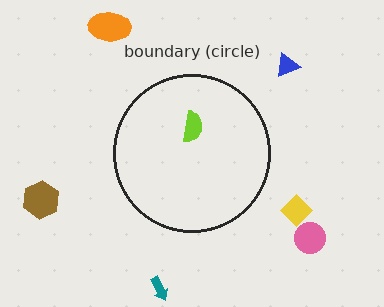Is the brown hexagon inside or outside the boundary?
Outside.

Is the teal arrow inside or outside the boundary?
Outside.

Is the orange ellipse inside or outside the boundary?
Outside.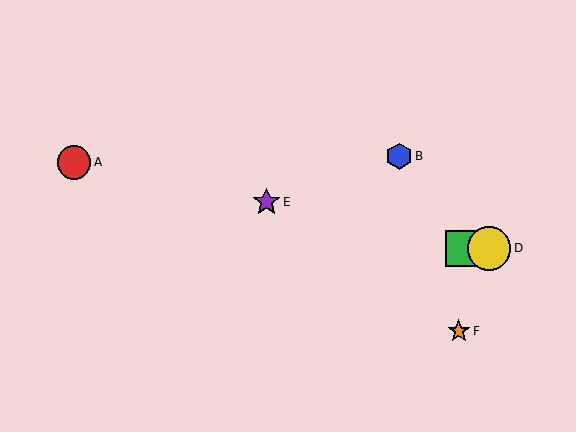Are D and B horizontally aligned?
No, D is at y≈248 and B is at y≈156.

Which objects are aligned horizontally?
Objects C, D are aligned horizontally.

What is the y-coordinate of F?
Object F is at y≈331.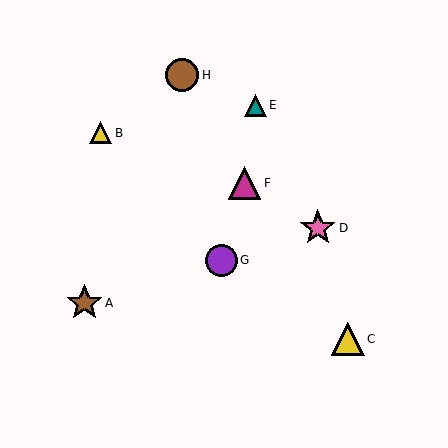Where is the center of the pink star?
The center of the pink star is at (318, 228).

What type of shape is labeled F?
Shape F is a magenta triangle.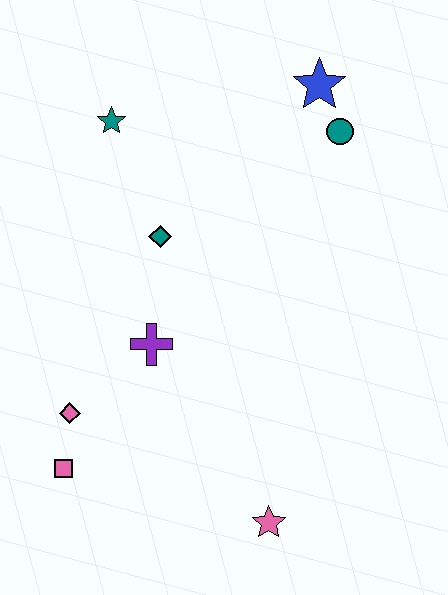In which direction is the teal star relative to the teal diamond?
The teal star is above the teal diamond.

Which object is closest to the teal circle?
The blue star is closest to the teal circle.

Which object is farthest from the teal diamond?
The pink star is farthest from the teal diamond.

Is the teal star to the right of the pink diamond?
Yes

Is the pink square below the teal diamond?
Yes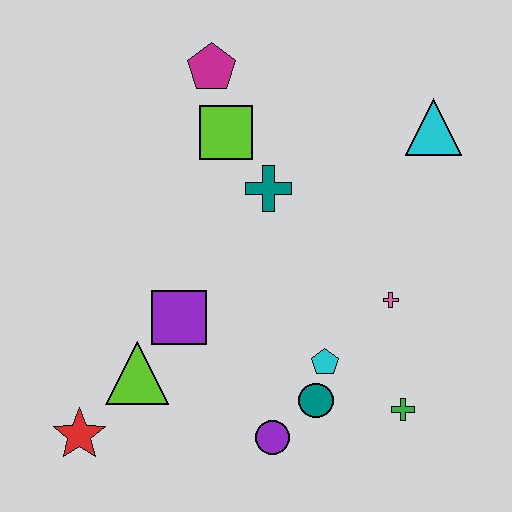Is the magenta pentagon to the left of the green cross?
Yes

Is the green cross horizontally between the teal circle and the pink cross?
No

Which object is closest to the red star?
The lime triangle is closest to the red star.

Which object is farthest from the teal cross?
The red star is farthest from the teal cross.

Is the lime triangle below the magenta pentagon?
Yes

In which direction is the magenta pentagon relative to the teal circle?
The magenta pentagon is above the teal circle.